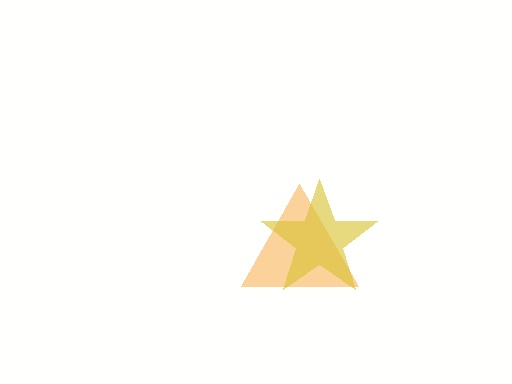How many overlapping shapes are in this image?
There are 2 overlapping shapes in the image.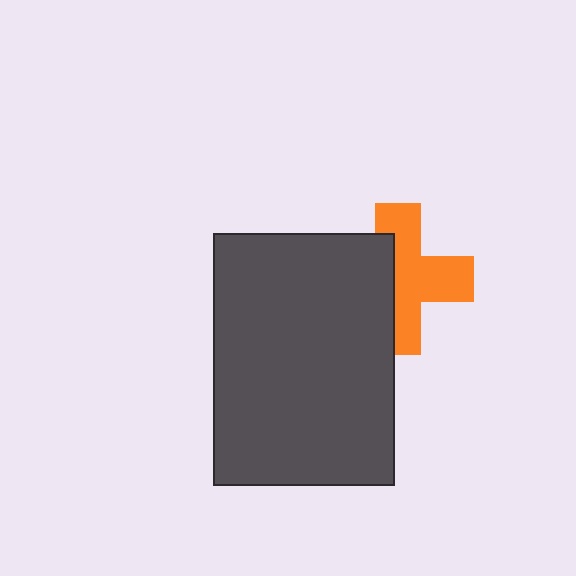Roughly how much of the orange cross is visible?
About half of it is visible (roughly 59%).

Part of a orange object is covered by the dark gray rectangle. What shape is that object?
It is a cross.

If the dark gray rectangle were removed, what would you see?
You would see the complete orange cross.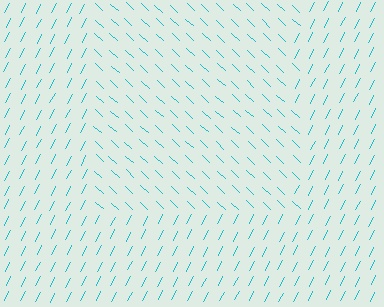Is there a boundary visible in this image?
Yes, there is a texture boundary formed by a change in line orientation.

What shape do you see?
I see a rectangle.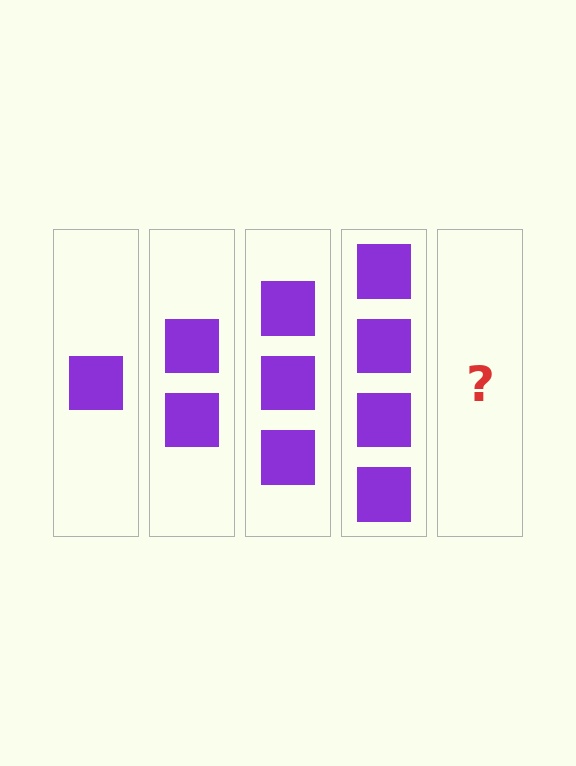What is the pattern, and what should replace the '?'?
The pattern is that each step adds one more square. The '?' should be 5 squares.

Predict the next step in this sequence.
The next step is 5 squares.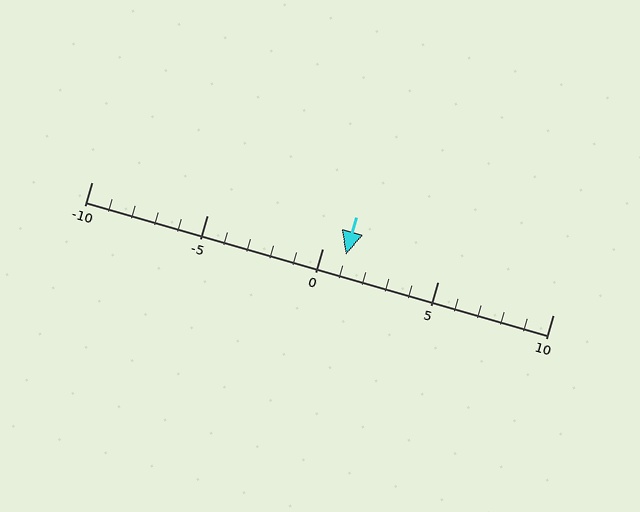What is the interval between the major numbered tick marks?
The major tick marks are spaced 5 units apart.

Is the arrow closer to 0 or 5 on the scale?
The arrow is closer to 0.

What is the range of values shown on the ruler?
The ruler shows values from -10 to 10.